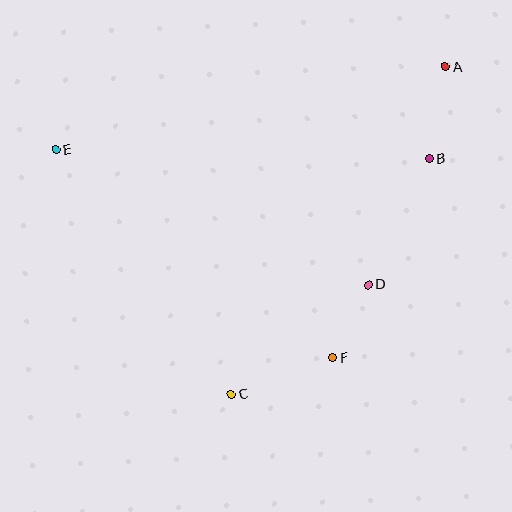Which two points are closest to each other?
Points D and F are closest to each other.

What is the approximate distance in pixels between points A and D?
The distance between A and D is approximately 231 pixels.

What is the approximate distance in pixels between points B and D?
The distance between B and D is approximately 140 pixels.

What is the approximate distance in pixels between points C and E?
The distance between C and E is approximately 301 pixels.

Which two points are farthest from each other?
Points A and E are farthest from each other.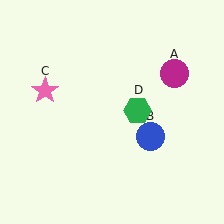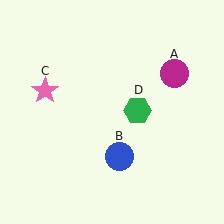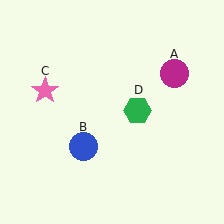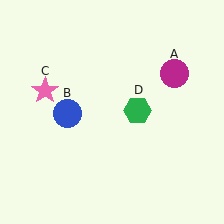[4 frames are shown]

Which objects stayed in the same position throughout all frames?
Magenta circle (object A) and pink star (object C) and green hexagon (object D) remained stationary.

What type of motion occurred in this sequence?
The blue circle (object B) rotated clockwise around the center of the scene.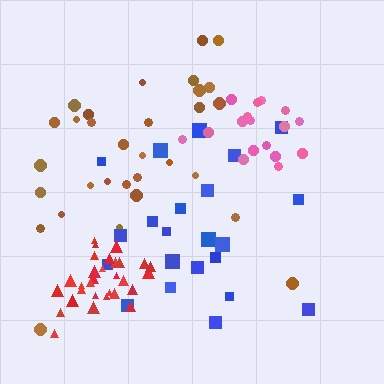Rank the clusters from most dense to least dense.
red, pink, blue, brown.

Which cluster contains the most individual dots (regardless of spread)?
Brown (31).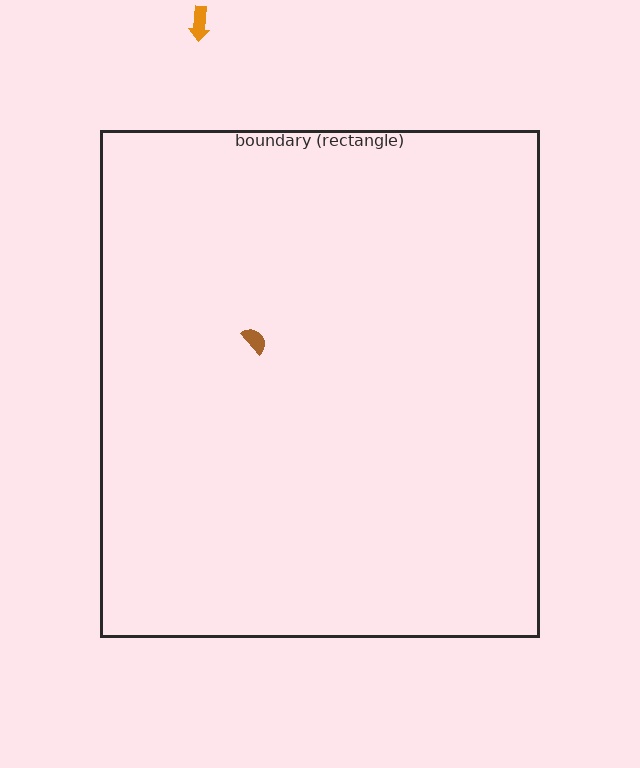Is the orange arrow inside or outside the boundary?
Outside.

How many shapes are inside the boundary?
1 inside, 1 outside.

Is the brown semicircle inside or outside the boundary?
Inside.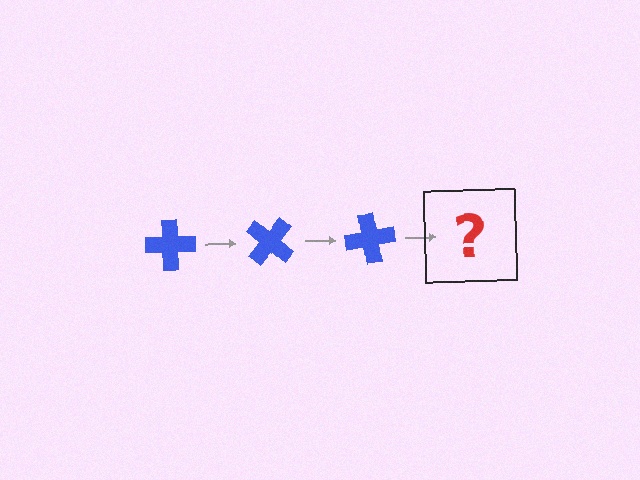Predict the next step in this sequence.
The next step is a blue cross rotated 120 degrees.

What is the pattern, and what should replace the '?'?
The pattern is that the cross rotates 40 degrees each step. The '?' should be a blue cross rotated 120 degrees.